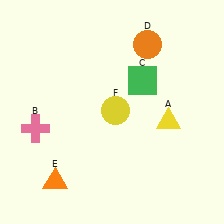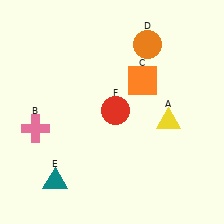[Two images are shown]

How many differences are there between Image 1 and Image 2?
There are 3 differences between the two images.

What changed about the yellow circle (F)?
In Image 1, F is yellow. In Image 2, it changed to red.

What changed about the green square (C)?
In Image 1, C is green. In Image 2, it changed to orange.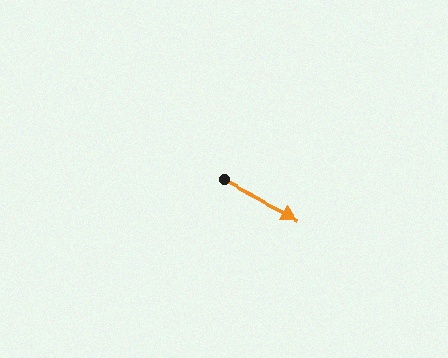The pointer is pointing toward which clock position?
Roughly 4 o'clock.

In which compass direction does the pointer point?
Southeast.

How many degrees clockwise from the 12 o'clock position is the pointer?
Approximately 118 degrees.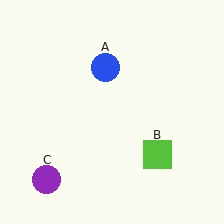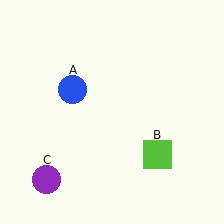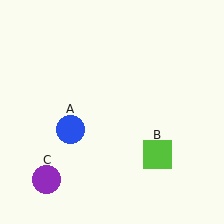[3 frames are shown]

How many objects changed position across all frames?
1 object changed position: blue circle (object A).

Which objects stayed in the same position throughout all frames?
Lime square (object B) and purple circle (object C) remained stationary.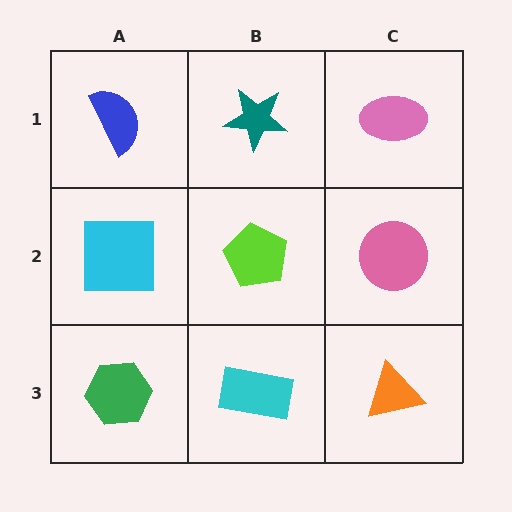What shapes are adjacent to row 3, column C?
A pink circle (row 2, column C), a cyan rectangle (row 3, column B).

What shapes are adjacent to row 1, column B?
A lime pentagon (row 2, column B), a blue semicircle (row 1, column A), a pink ellipse (row 1, column C).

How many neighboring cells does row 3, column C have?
2.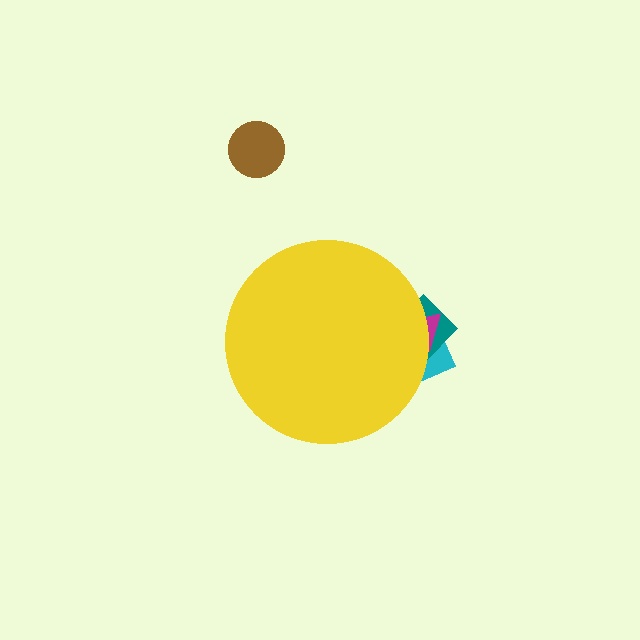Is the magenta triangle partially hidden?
Yes, the magenta triangle is partially hidden behind the yellow circle.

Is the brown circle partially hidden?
No, the brown circle is fully visible.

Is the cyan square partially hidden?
Yes, the cyan square is partially hidden behind the yellow circle.